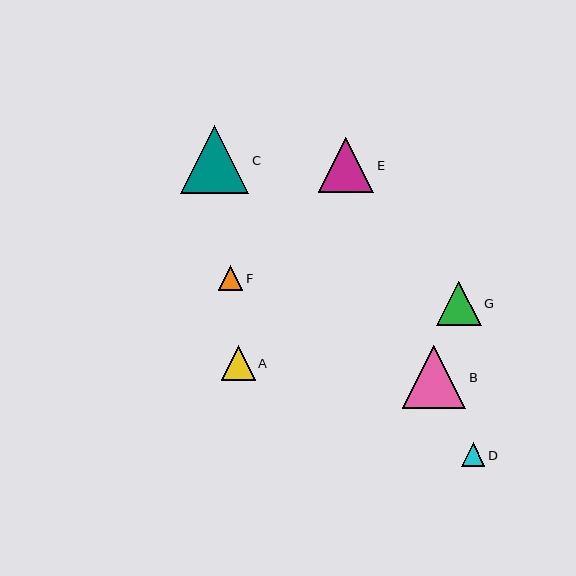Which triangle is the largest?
Triangle C is the largest with a size of approximately 68 pixels.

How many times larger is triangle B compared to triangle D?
Triangle B is approximately 2.7 times the size of triangle D.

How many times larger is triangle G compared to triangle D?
Triangle G is approximately 1.9 times the size of triangle D.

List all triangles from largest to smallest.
From largest to smallest: C, B, E, G, A, F, D.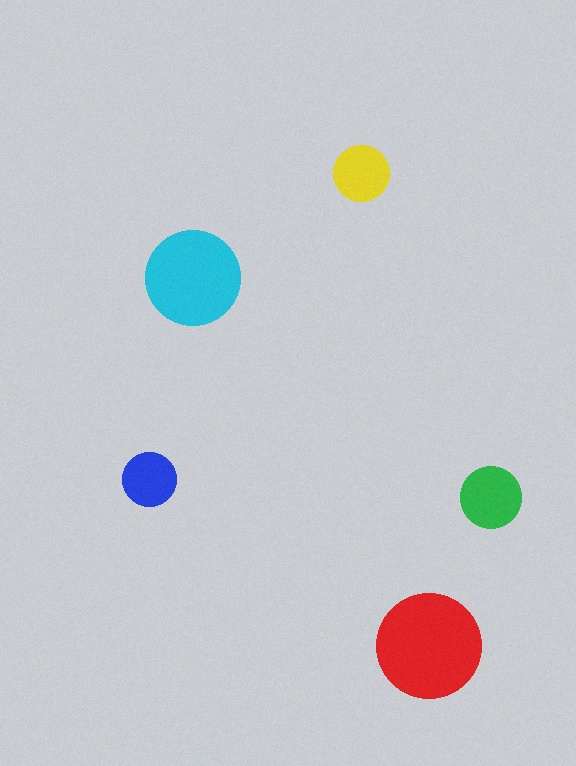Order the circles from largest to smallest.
the red one, the cyan one, the green one, the yellow one, the blue one.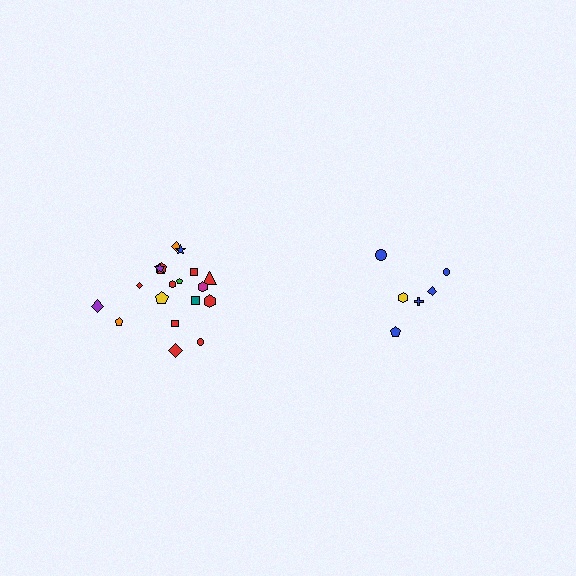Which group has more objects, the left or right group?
The left group.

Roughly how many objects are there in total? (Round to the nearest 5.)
Roughly 25 objects in total.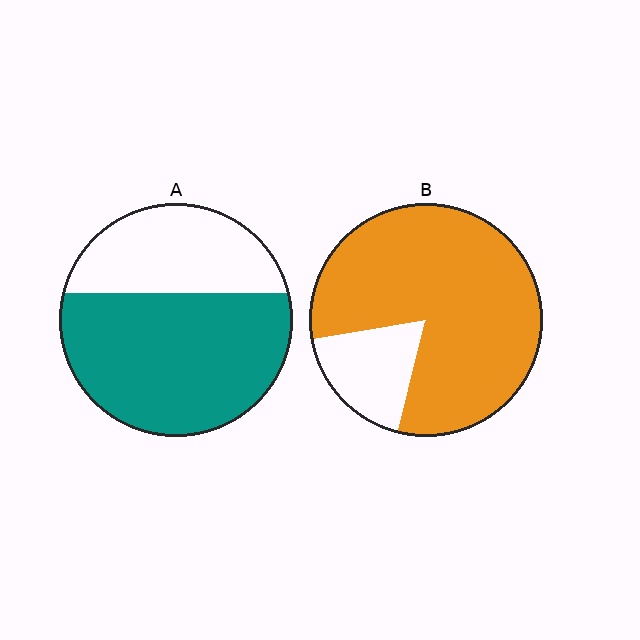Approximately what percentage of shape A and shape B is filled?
A is approximately 65% and B is approximately 80%.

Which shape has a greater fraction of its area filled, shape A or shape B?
Shape B.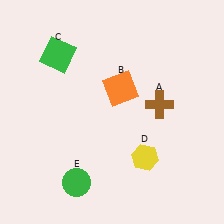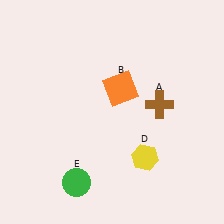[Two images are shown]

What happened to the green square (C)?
The green square (C) was removed in Image 2. It was in the top-left area of Image 1.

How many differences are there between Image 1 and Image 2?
There is 1 difference between the two images.